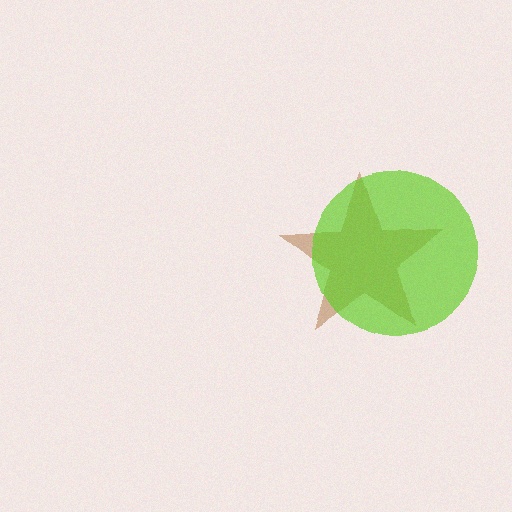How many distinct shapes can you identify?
There are 2 distinct shapes: a brown star, a lime circle.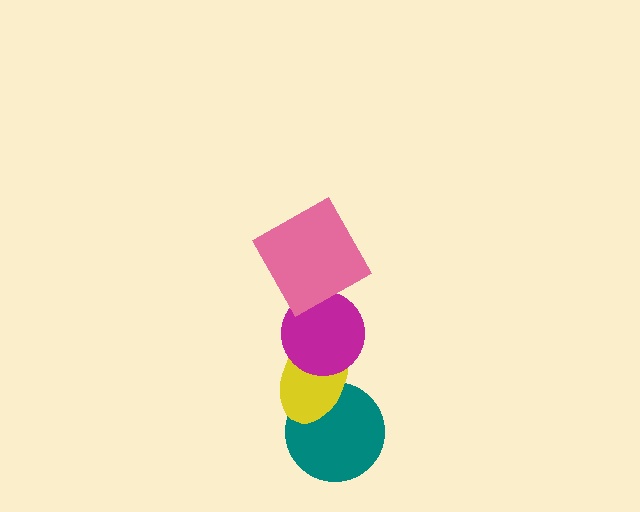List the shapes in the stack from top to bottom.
From top to bottom: the pink square, the magenta circle, the yellow ellipse, the teal circle.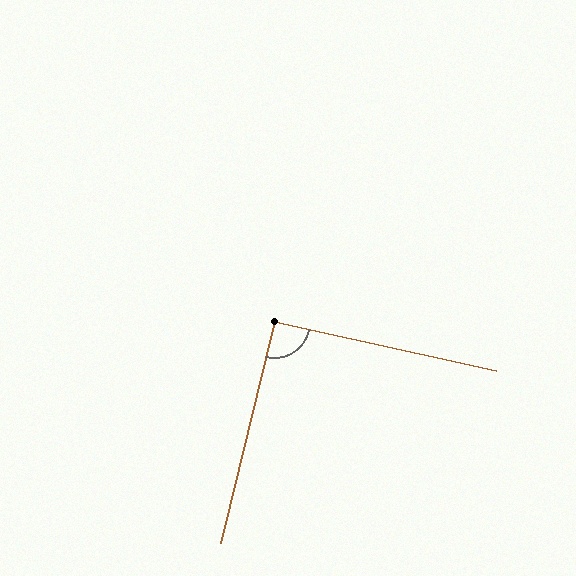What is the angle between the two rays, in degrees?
Approximately 91 degrees.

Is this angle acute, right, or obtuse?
It is approximately a right angle.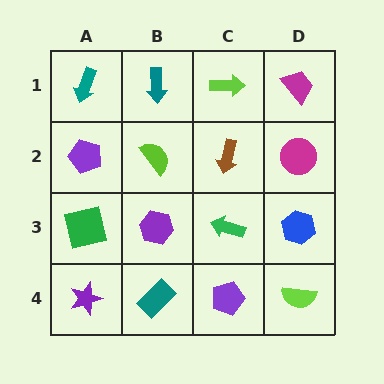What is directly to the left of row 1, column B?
A teal arrow.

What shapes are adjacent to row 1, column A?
A purple pentagon (row 2, column A), a teal arrow (row 1, column B).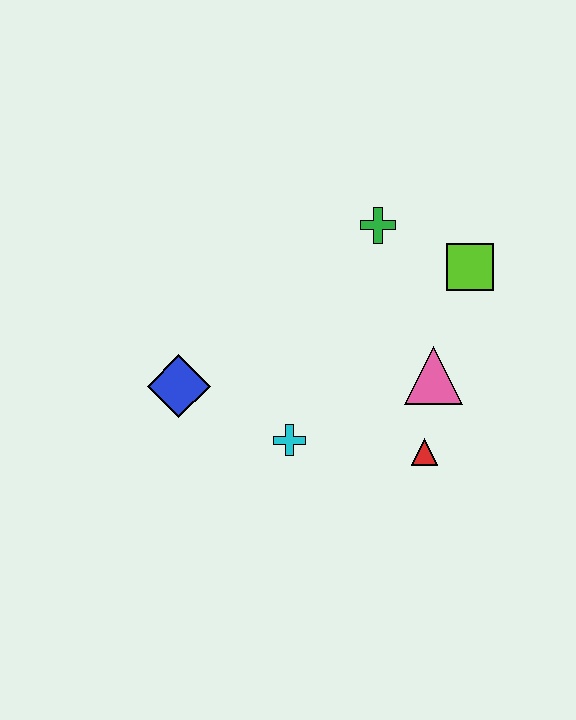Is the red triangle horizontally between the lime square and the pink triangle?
No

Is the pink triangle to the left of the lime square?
Yes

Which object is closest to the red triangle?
The pink triangle is closest to the red triangle.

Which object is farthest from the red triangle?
The blue diamond is farthest from the red triangle.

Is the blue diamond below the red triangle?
No